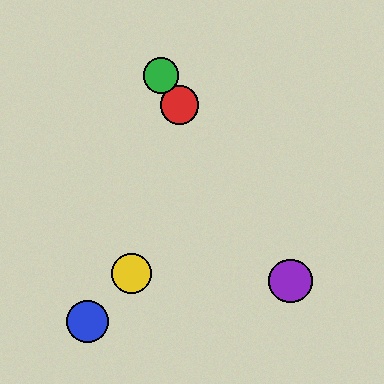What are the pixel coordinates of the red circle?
The red circle is at (180, 105).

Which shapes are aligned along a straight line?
The red circle, the green circle, the purple circle are aligned along a straight line.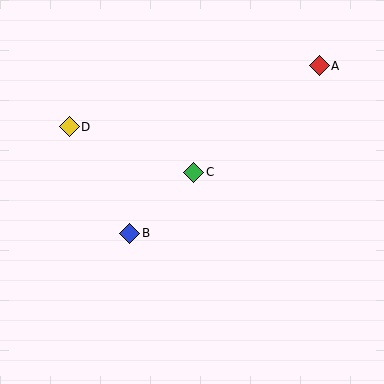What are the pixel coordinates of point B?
Point B is at (130, 233).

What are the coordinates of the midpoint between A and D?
The midpoint between A and D is at (194, 96).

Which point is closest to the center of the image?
Point C at (194, 172) is closest to the center.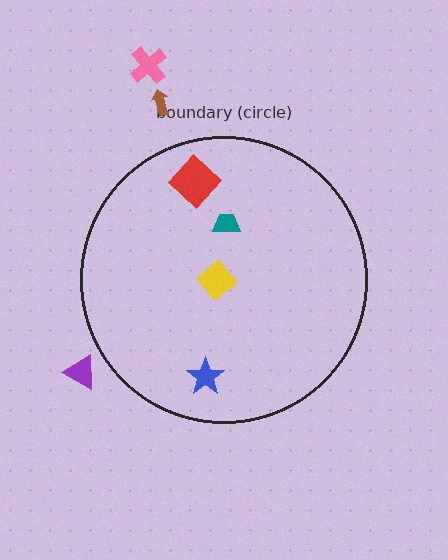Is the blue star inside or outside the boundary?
Inside.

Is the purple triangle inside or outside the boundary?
Outside.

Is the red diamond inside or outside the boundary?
Inside.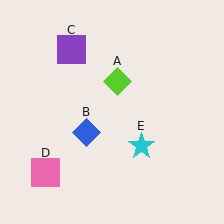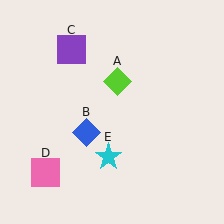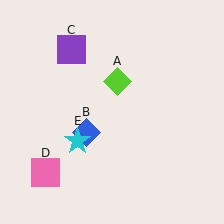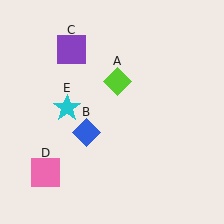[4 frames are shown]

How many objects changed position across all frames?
1 object changed position: cyan star (object E).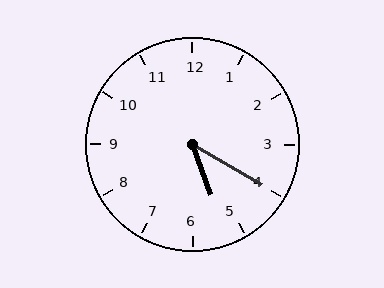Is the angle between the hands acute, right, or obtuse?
It is acute.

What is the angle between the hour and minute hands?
Approximately 40 degrees.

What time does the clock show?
5:20.